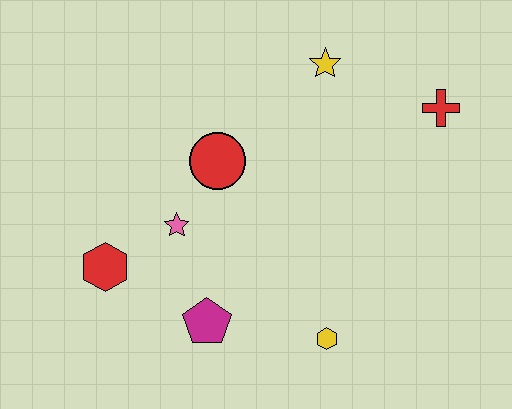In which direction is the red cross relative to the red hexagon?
The red cross is to the right of the red hexagon.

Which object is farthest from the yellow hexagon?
The yellow star is farthest from the yellow hexagon.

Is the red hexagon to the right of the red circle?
No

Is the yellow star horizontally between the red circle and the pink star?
No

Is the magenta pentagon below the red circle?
Yes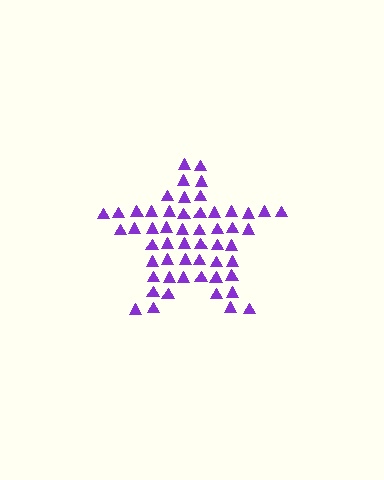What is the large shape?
The large shape is a star.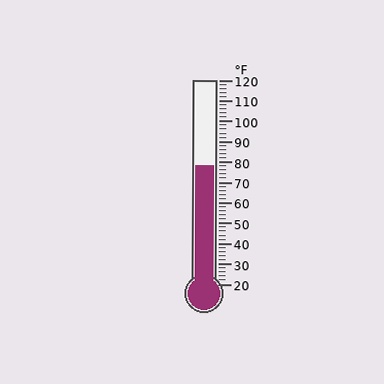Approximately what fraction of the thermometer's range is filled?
The thermometer is filled to approximately 60% of its range.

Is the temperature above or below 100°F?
The temperature is below 100°F.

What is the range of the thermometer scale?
The thermometer scale ranges from 20°F to 120°F.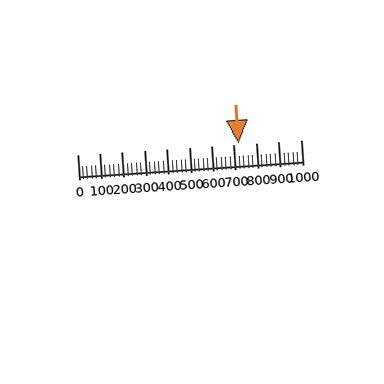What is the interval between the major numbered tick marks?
The major tick marks are spaced 100 units apart.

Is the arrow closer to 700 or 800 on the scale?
The arrow is closer to 700.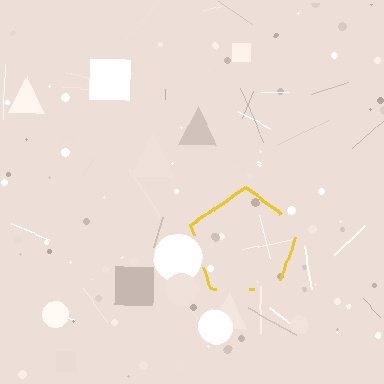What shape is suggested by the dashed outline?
The dashed outline suggests a pentagon.